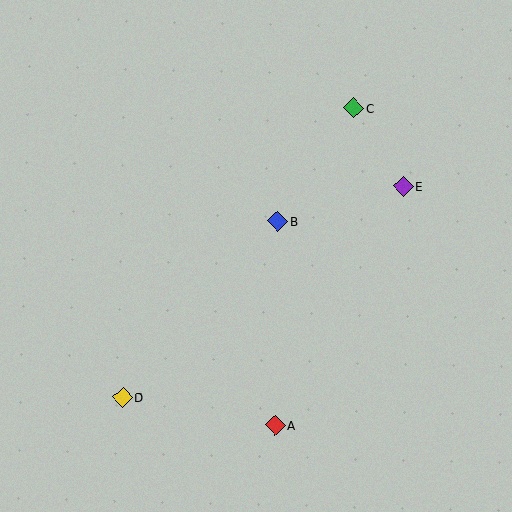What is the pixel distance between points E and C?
The distance between E and C is 93 pixels.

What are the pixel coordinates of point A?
Point A is at (275, 425).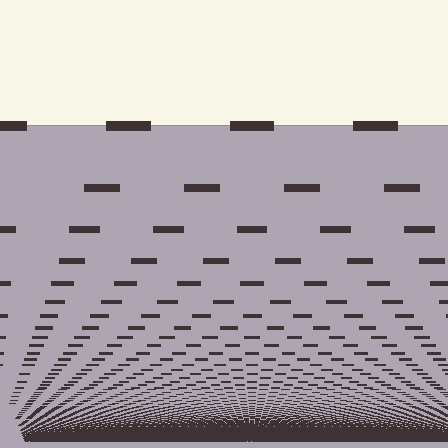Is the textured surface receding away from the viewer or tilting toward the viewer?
The surface appears to tilt toward the viewer. Texture elements get larger and sparser toward the top.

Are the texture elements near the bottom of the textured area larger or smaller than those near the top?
Smaller. The gradient is inverted — elements near the bottom are smaller and denser.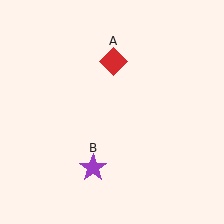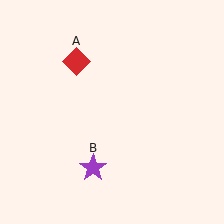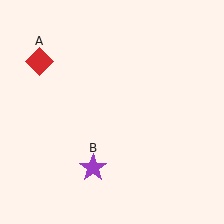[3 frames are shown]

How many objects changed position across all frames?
1 object changed position: red diamond (object A).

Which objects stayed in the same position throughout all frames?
Purple star (object B) remained stationary.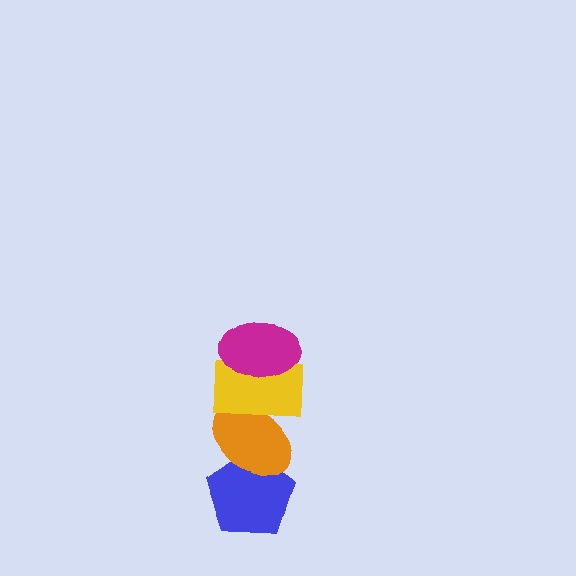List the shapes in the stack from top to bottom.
From top to bottom: the magenta ellipse, the yellow rectangle, the orange ellipse, the blue pentagon.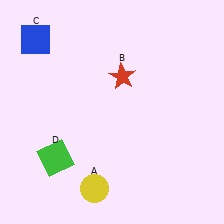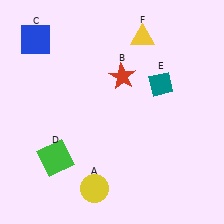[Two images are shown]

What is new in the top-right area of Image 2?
A yellow triangle (F) was added in the top-right area of Image 2.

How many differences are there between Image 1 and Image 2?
There are 2 differences between the two images.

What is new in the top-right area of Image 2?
A teal diamond (E) was added in the top-right area of Image 2.